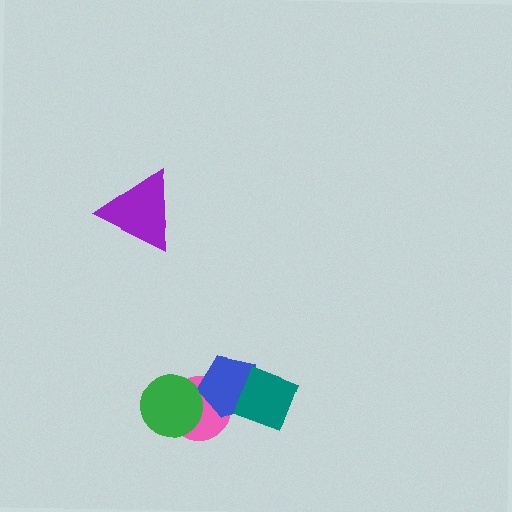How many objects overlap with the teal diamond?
1 object overlaps with the teal diamond.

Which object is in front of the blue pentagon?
The teal diamond is in front of the blue pentagon.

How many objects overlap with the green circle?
1 object overlaps with the green circle.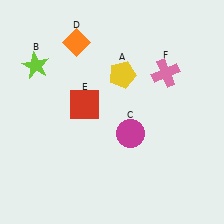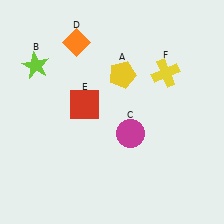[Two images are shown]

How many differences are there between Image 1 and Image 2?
There is 1 difference between the two images.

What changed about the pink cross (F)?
In Image 1, F is pink. In Image 2, it changed to yellow.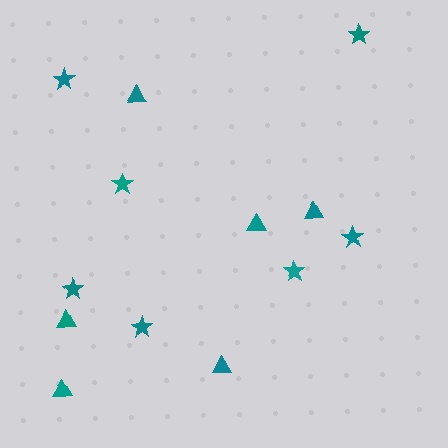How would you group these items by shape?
There are 2 groups: one group of stars (7) and one group of triangles (6).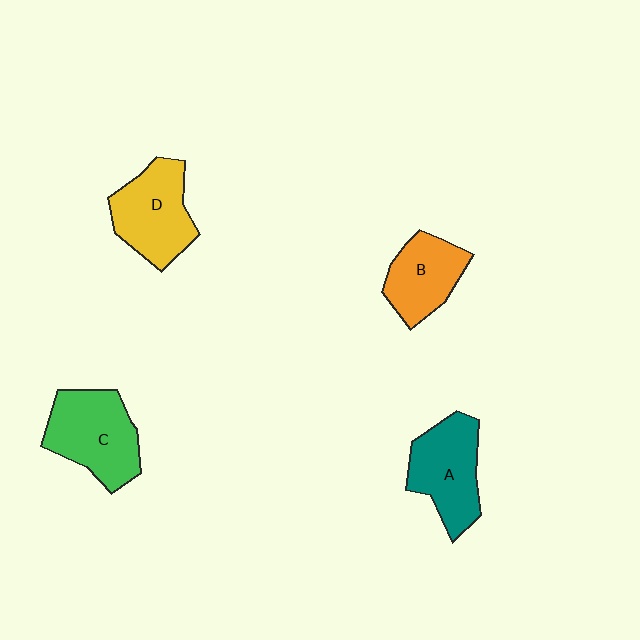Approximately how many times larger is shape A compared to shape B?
Approximately 1.2 times.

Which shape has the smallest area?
Shape B (orange).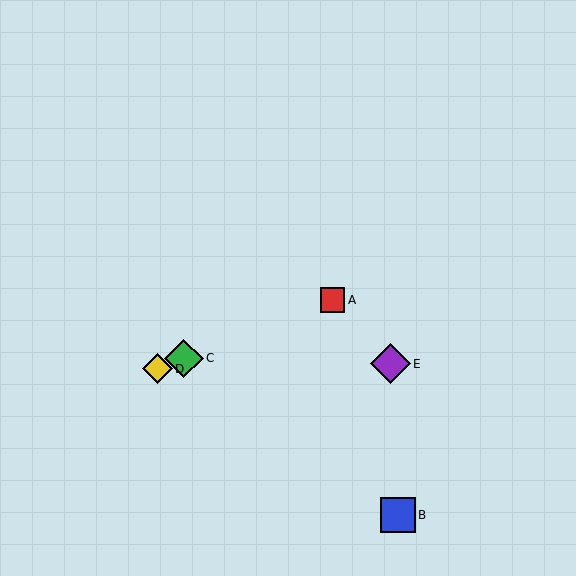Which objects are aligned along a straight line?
Objects A, C, D are aligned along a straight line.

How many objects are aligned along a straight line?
3 objects (A, C, D) are aligned along a straight line.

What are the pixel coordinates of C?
Object C is at (184, 358).